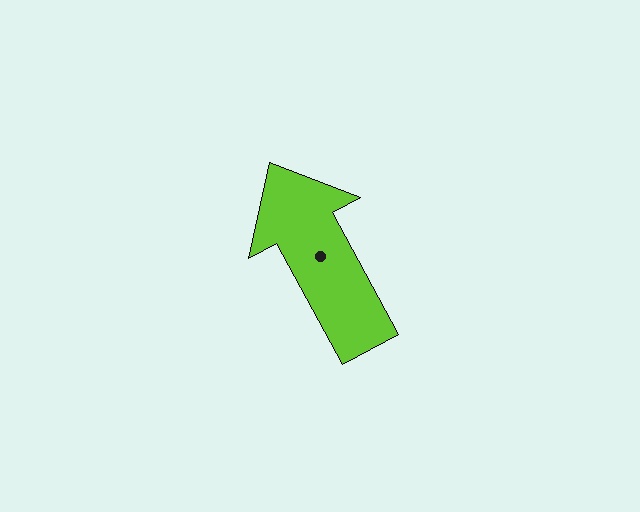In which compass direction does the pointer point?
Northwest.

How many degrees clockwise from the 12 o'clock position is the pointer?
Approximately 332 degrees.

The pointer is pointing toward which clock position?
Roughly 11 o'clock.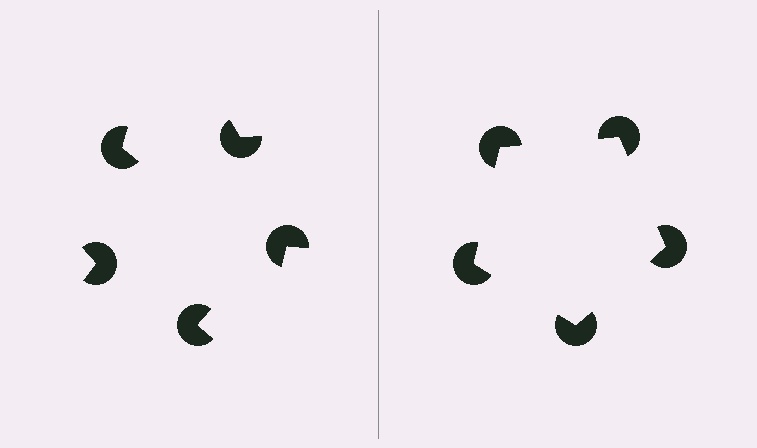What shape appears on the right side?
An illusory pentagon.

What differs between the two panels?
The pac-man discs are positioned identically on both sides; only the wedge orientations differ. On the right they align to a pentagon; on the left they are misaligned.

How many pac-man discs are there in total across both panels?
10 — 5 on each side.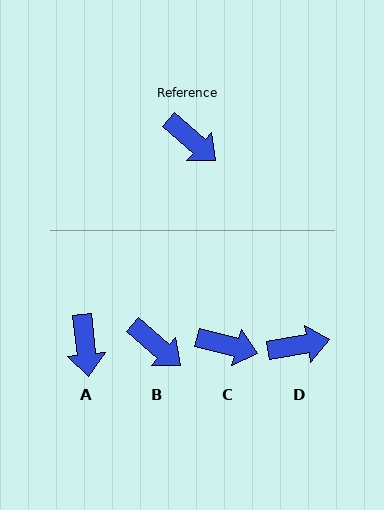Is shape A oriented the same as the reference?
No, it is off by about 43 degrees.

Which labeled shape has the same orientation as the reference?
B.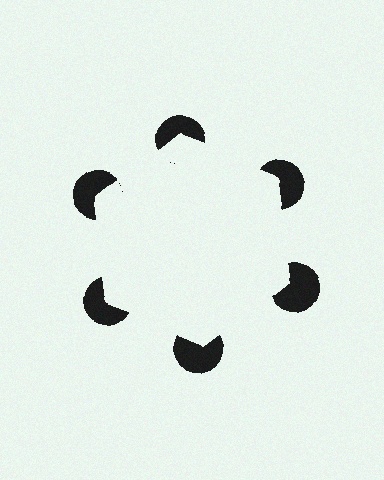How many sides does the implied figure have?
6 sides.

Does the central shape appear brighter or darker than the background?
It typically appears slightly brighter than the background, even though no actual brightness change is drawn.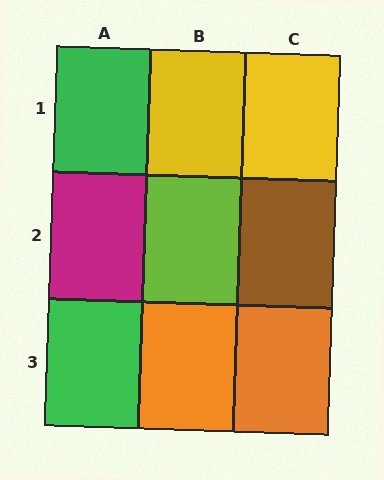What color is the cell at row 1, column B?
Yellow.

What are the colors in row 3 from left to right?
Green, orange, orange.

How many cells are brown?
1 cell is brown.